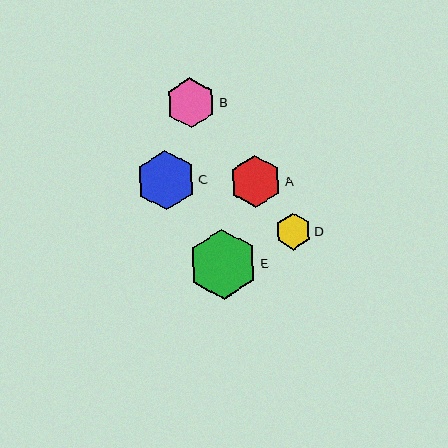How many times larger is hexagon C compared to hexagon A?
Hexagon C is approximately 1.1 times the size of hexagon A.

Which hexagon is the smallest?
Hexagon D is the smallest with a size of approximately 36 pixels.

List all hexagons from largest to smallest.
From largest to smallest: E, C, A, B, D.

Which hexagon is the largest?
Hexagon E is the largest with a size of approximately 70 pixels.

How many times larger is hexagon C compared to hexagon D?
Hexagon C is approximately 1.6 times the size of hexagon D.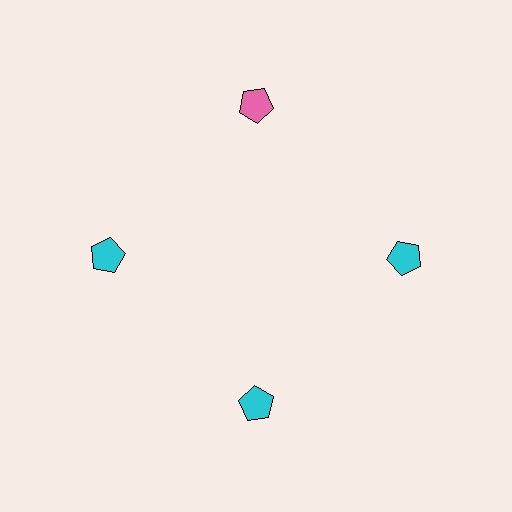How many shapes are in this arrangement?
There are 4 shapes arranged in a ring pattern.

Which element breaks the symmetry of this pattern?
The pink pentagon at roughly the 12 o'clock position breaks the symmetry. All other shapes are cyan pentagons.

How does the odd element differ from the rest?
It has a different color: pink instead of cyan.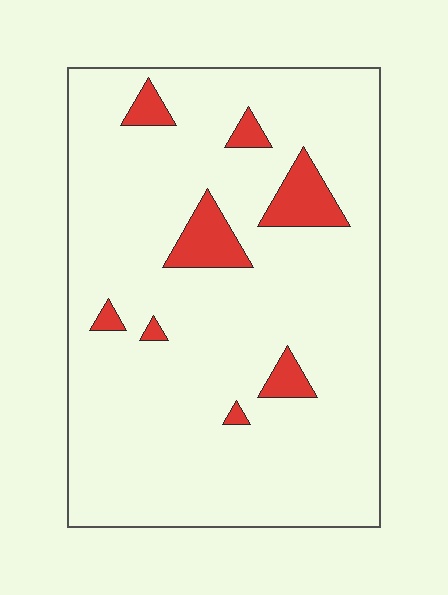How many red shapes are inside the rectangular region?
8.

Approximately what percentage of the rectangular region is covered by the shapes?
Approximately 10%.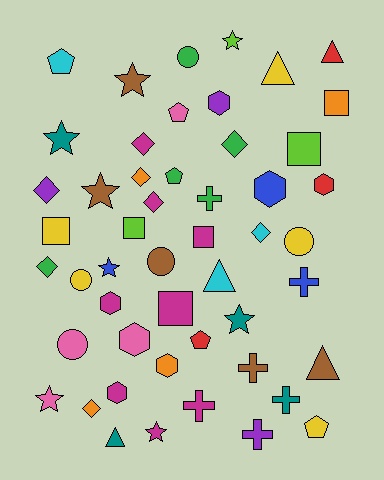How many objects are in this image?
There are 50 objects.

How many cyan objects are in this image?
There are 3 cyan objects.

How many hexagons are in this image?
There are 7 hexagons.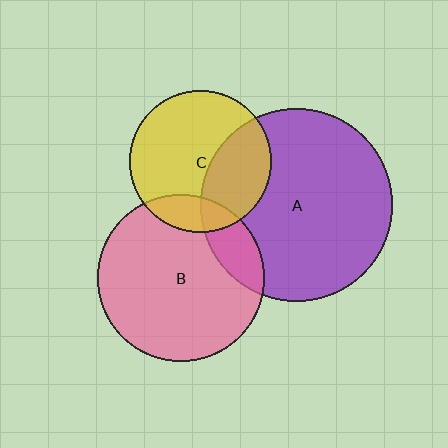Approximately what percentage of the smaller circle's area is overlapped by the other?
Approximately 15%.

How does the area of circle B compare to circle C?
Approximately 1.4 times.